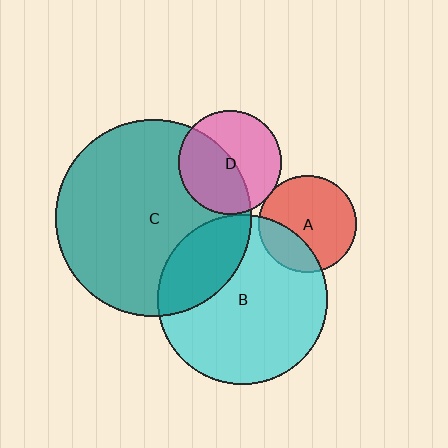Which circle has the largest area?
Circle C (teal).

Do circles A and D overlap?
Yes.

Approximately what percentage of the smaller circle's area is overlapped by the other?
Approximately 5%.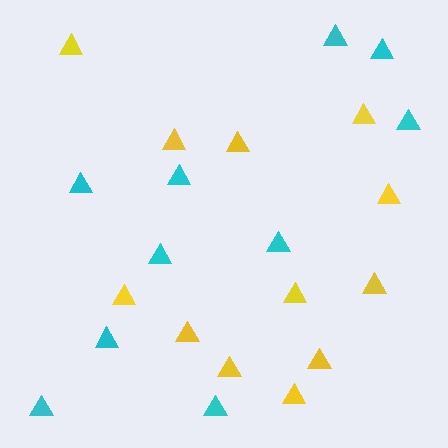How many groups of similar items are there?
There are 2 groups: one group of yellow triangles (12) and one group of cyan triangles (10).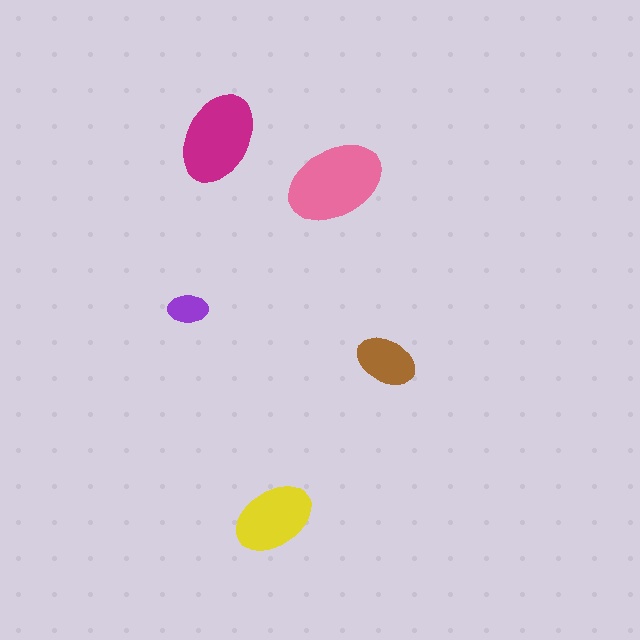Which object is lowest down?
The yellow ellipse is bottommost.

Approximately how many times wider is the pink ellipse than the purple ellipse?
About 2.5 times wider.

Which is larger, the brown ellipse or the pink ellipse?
The pink one.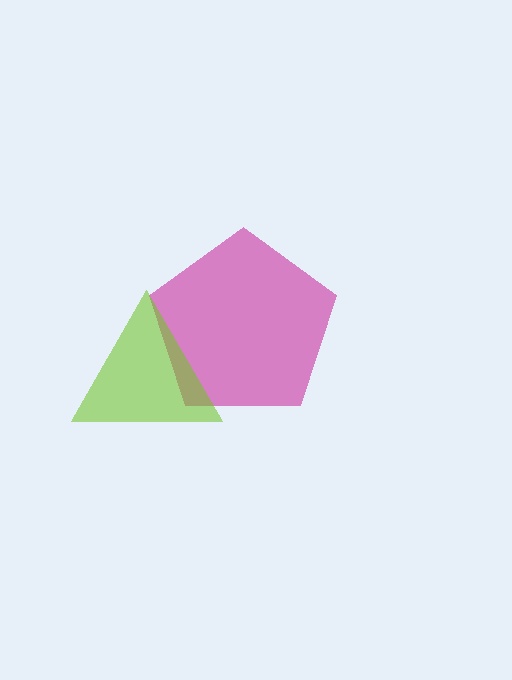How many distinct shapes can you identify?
There are 2 distinct shapes: a magenta pentagon, a lime triangle.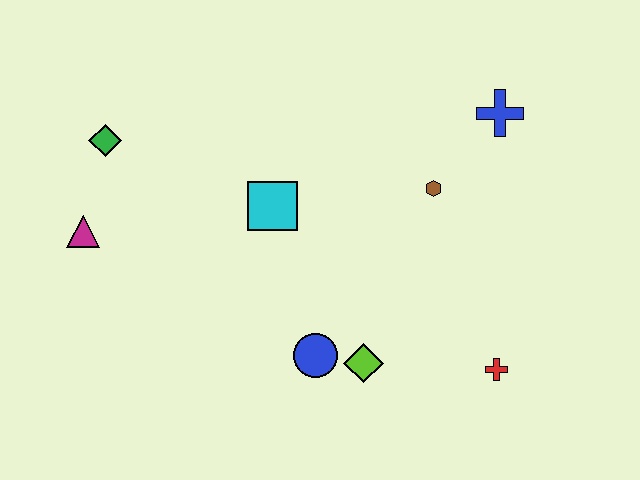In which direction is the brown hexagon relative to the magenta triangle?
The brown hexagon is to the right of the magenta triangle.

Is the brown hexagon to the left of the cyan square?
No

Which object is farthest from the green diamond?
The red cross is farthest from the green diamond.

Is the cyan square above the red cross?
Yes